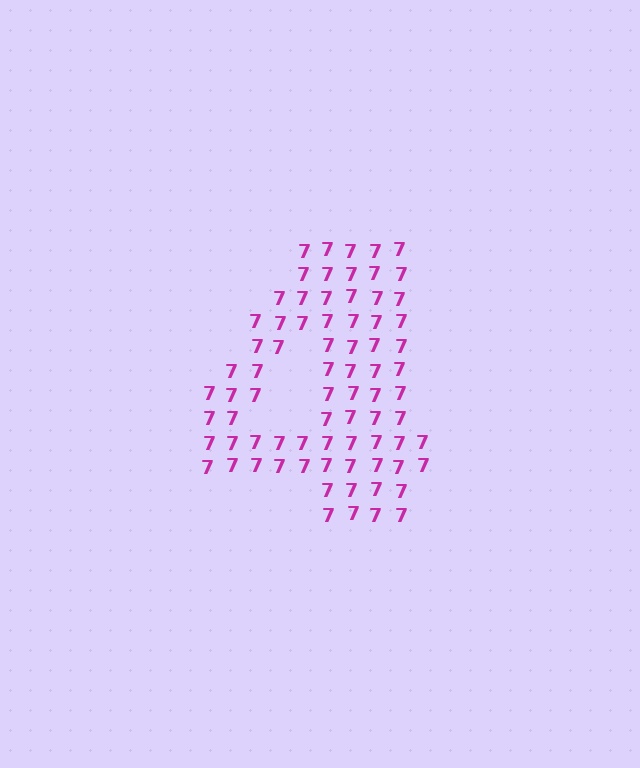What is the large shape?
The large shape is the digit 4.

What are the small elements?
The small elements are digit 7's.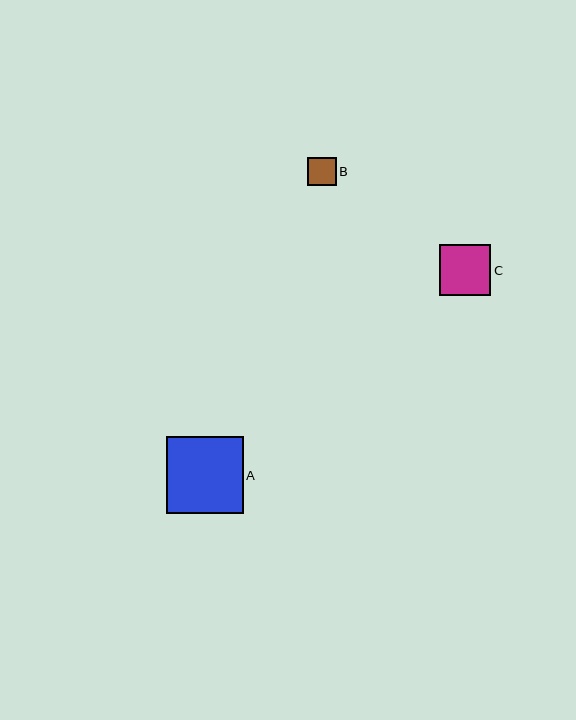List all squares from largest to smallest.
From largest to smallest: A, C, B.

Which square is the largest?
Square A is the largest with a size of approximately 77 pixels.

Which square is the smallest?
Square B is the smallest with a size of approximately 29 pixels.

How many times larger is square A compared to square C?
Square A is approximately 1.5 times the size of square C.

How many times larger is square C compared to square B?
Square C is approximately 1.8 times the size of square B.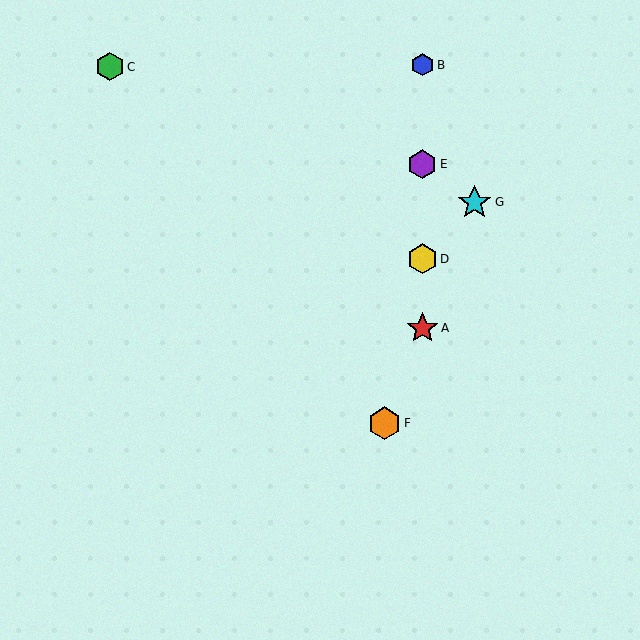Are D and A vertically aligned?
Yes, both are at x≈422.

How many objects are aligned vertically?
4 objects (A, B, D, E) are aligned vertically.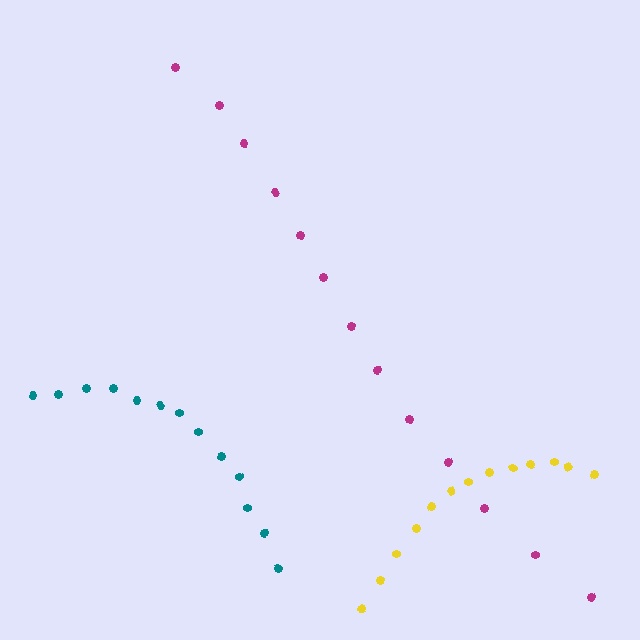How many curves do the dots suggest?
There are 3 distinct paths.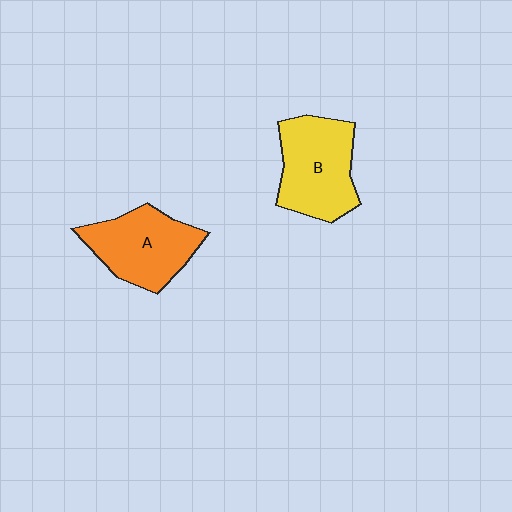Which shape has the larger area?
Shape B (yellow).